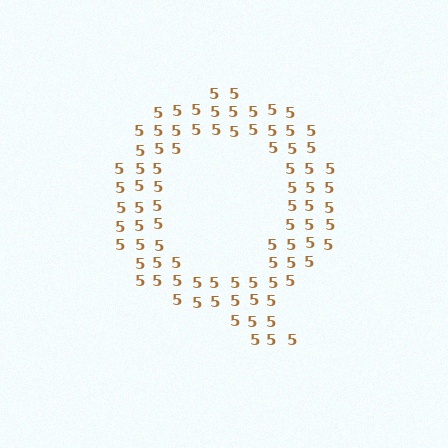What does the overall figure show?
The overall figure shows the letter Q.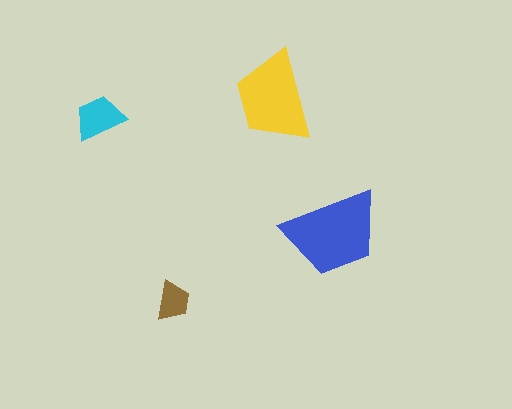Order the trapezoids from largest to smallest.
the blue one, the yellow one, the cyan one, the brown one.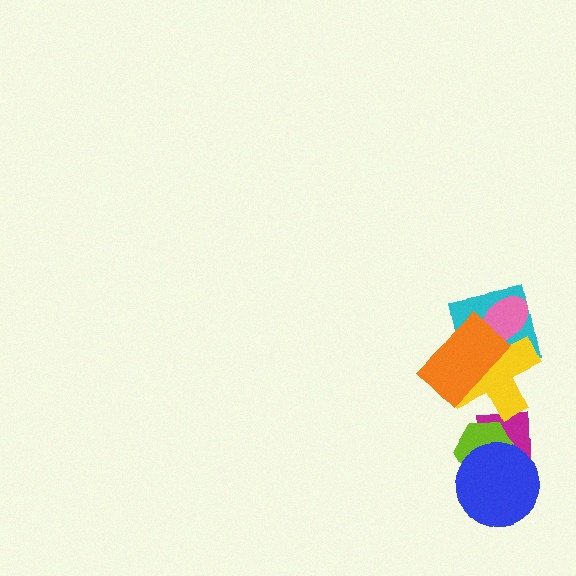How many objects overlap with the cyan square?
3 objects overlap with the cyan square.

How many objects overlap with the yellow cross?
4 objects overlap with the yellow cross.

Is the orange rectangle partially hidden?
No, no other shape covers it.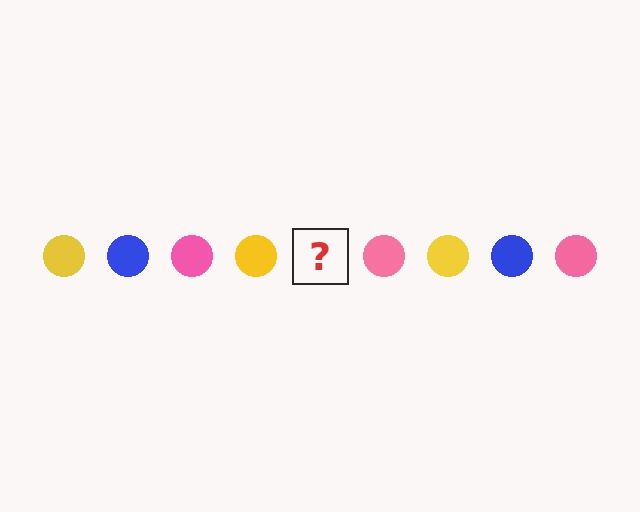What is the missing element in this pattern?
The missing element is a blue circle.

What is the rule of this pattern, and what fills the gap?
The rule is that the pattern cycles through yellow, blue, pink circles. The gap should be filled with a blue circle.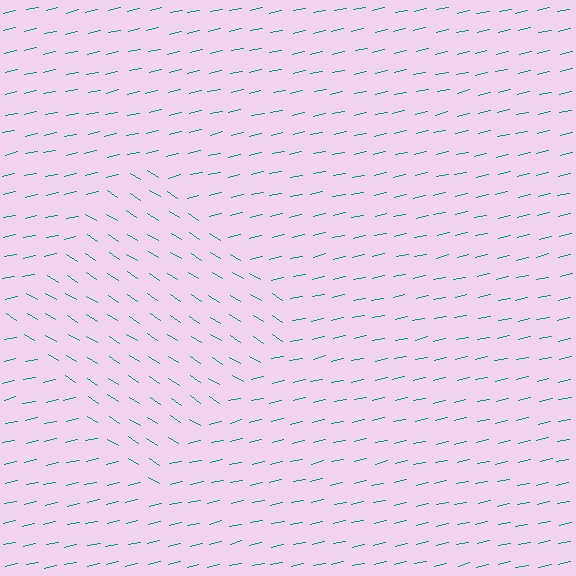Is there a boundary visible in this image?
Yes, there is a texture boundary formed by a change in line orientation.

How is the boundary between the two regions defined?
The boundary is defined purely by a change in line orientation (approximately 45 degrees difference). All lines are the same color and thickness.